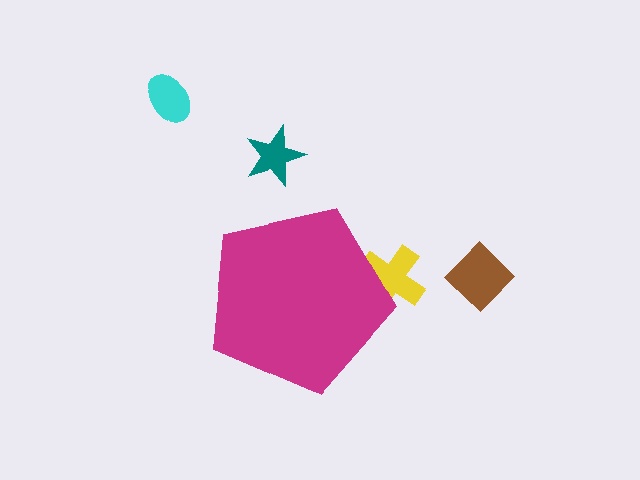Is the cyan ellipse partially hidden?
No, the cyan ellipse is fully visible.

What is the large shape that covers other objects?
A magenta pentagon.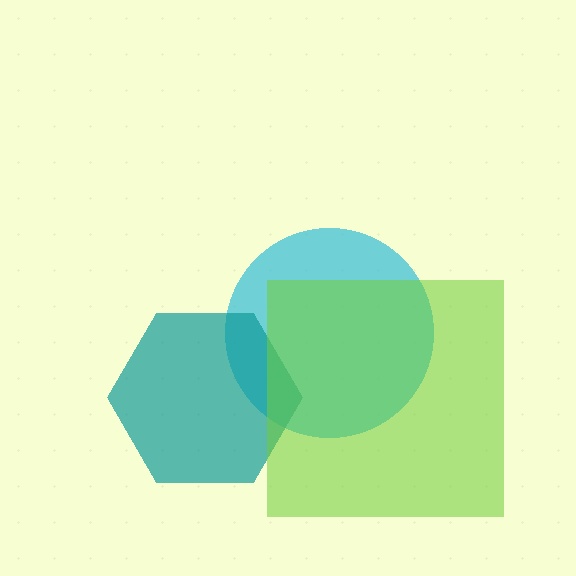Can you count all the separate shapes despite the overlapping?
Yes, there are 3 separate shapes.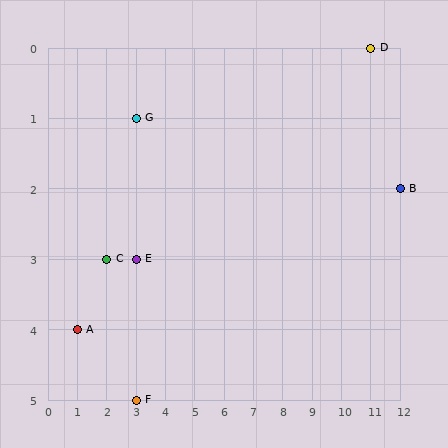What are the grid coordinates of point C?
Point C is at grid coordinates (2, 3).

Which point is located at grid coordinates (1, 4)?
Point A is at (1, 4).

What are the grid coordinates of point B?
Point B is at grid coordinates (12, 2).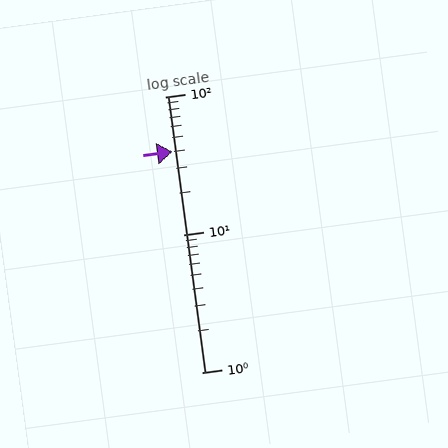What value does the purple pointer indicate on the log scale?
The pointer indicates approximately 40.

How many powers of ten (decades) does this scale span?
The scale spans 2 decades, from 1 to 100.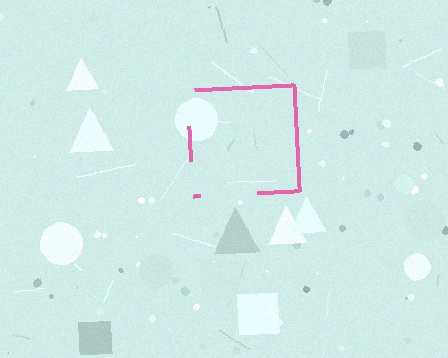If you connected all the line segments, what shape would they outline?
They would outline a square.